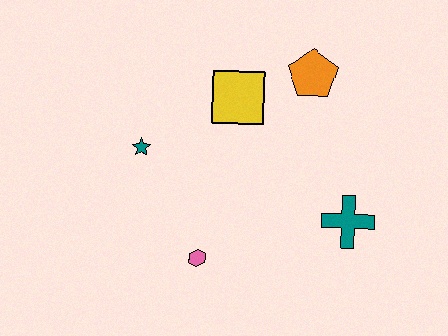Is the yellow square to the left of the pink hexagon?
No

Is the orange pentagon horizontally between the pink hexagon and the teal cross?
Yes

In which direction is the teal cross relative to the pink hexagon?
The teal cross is to the right of the pink hexagon.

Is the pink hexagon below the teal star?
Yes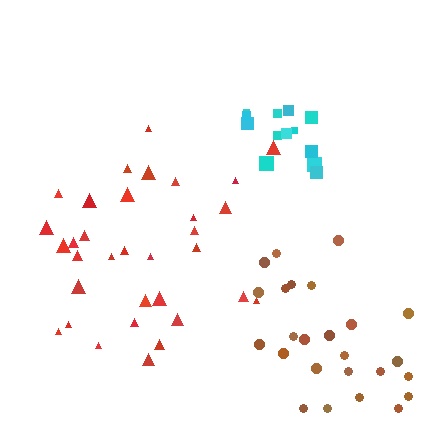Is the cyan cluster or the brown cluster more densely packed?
Cyan.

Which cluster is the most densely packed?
Cyan.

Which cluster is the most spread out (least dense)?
Red.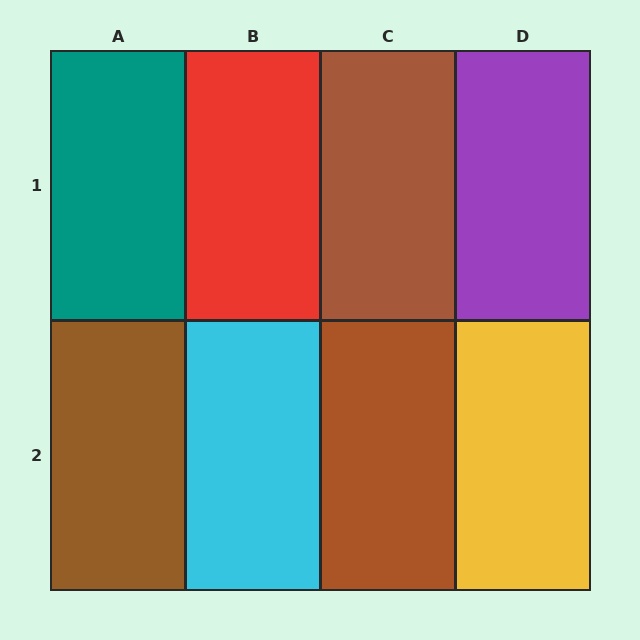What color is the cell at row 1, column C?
Brown.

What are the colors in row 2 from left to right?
Brown, cyan, brown, yellow.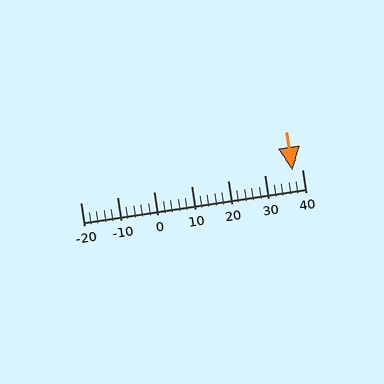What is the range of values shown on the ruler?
The ruler shows values from -20 to 40.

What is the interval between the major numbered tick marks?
The major tick marks are spaced 10 units apart.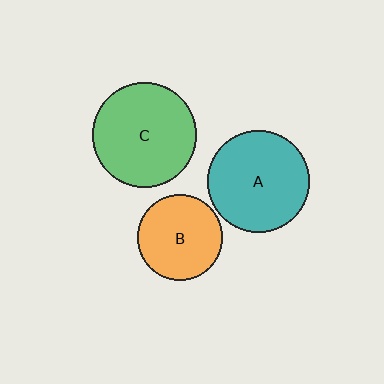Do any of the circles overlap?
No, none of the circles overlap.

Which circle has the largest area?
Circle C (green).